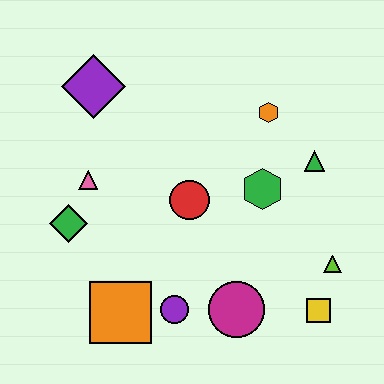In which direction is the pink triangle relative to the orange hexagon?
The pink triangle is to the left of the orange hexagon.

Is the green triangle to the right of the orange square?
Yes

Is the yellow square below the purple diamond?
Yes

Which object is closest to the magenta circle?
The purple circle is closest to the magenta circle.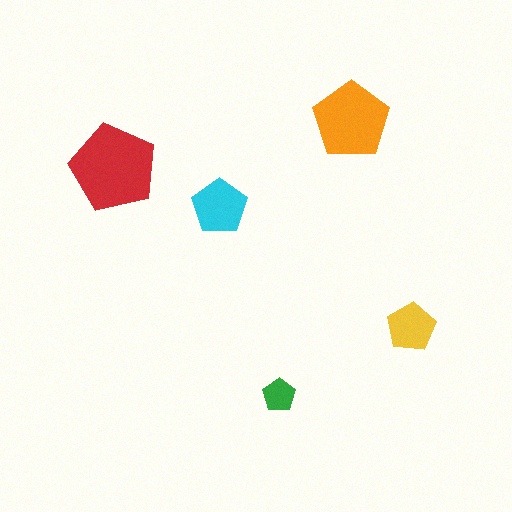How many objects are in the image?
There are 5 objects in the image.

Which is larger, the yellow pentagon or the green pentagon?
The yellow one.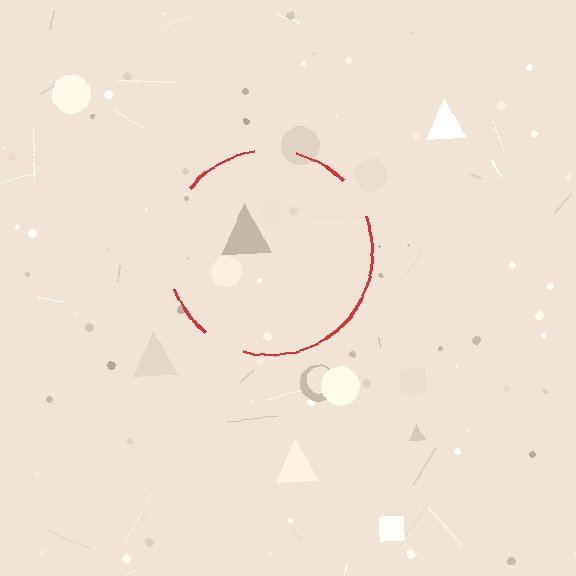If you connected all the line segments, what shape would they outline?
They would outline a circle.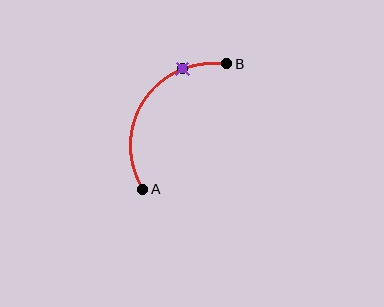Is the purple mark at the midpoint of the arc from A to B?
No. The purple mark lies on the arc but is closer to endpoint B. The arc midpoint would be at the point on the curve equidistant along the arc from both A and B.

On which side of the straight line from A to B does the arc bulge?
The arc bulges above and to the left of the straight line connecting A and B.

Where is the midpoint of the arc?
The arc midpoint is the point on the curve farthest from the straight line joining A and B. It sits above and to the left of that line.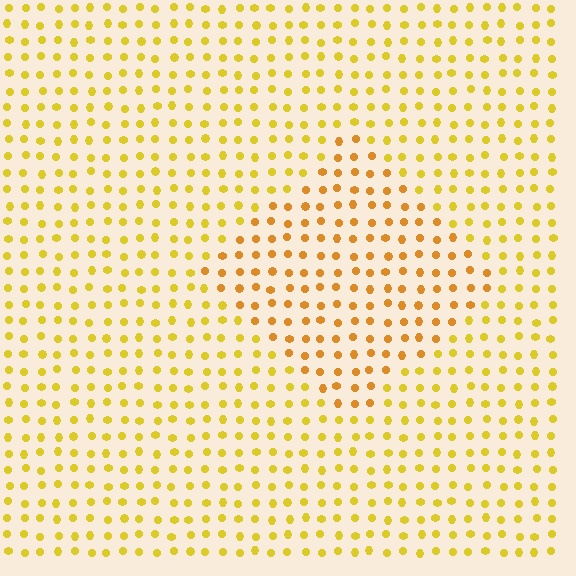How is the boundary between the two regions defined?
The boundary is defined purely by a slight shift in hue (about 21 degrees). Spacing, size, and orientation are identical on both sides.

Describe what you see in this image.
The image is filled with small yellow elements in a uniform arrangement. A diamond-shaped region is visible where the elements are tinted to a slightly different hue, forming a subtle color boundary.